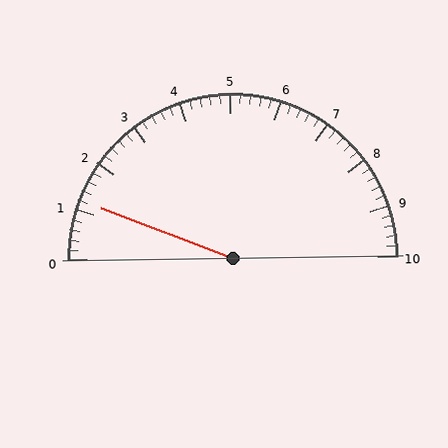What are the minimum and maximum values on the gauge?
The gauge ranges from 0 to 10.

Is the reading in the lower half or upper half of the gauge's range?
The reading is in the lower half of the range (0 to 10).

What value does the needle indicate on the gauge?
The needle indicates approximately 1.2.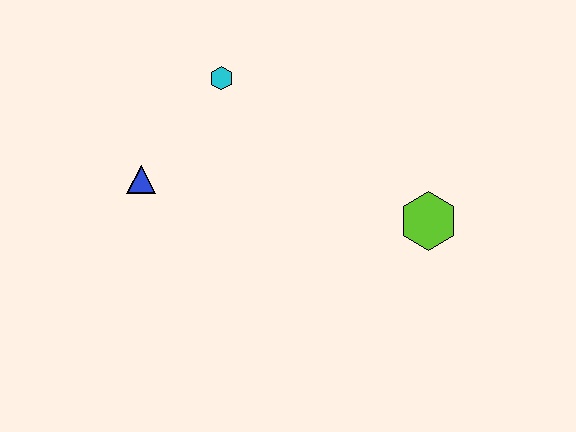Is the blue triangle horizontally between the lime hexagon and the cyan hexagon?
No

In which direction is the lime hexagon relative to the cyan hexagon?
The lime hexagon is to the right of the cyan hexagon.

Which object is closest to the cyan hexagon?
The blue triangle is closest to the cyan hexagon.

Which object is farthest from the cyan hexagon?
The lime hexagon is farthest from the cyan hexagon.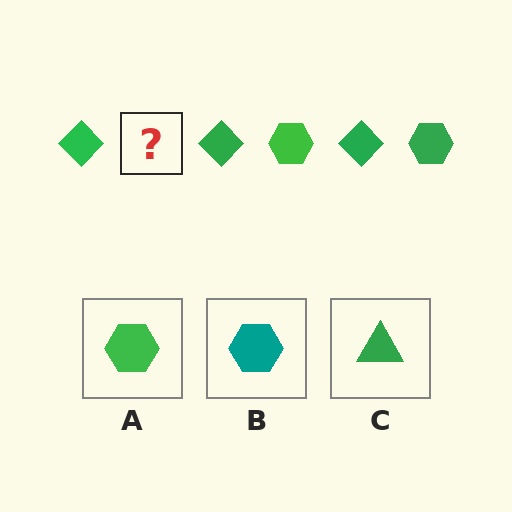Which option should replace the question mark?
Option A.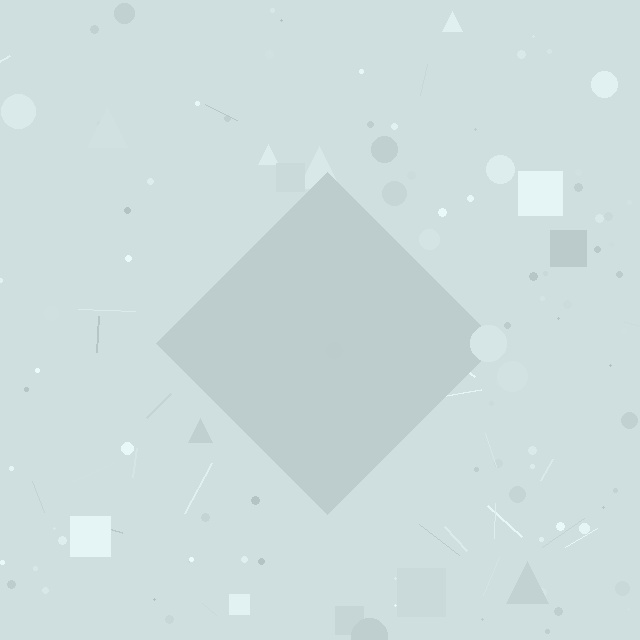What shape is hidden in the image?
A diamond is hidden in the image.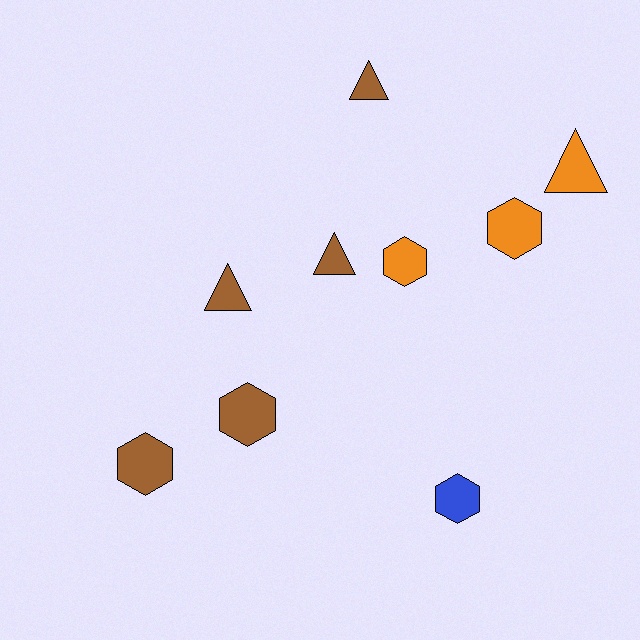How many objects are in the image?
There are 9 objects.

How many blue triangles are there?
There are no blue triangles.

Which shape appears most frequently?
Hexagon, with 5 objects.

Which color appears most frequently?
Brown, with 5 objects.